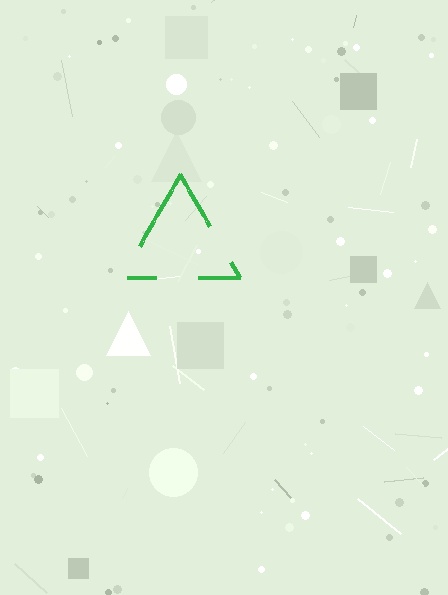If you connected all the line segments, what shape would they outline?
They would outline a triangle.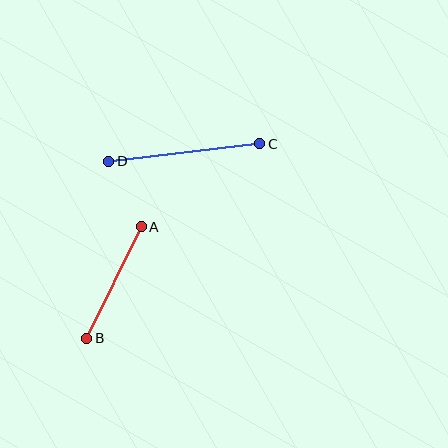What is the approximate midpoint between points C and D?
The midpoint is at approximately (184, 153) pixels.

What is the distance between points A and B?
The distance is approximately 124 pixels.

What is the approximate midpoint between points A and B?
The midpoint is at approximately (114, 283) pixels.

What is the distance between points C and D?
The distance is approximately 152 pixels.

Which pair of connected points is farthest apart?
Points C and D are farthest apart.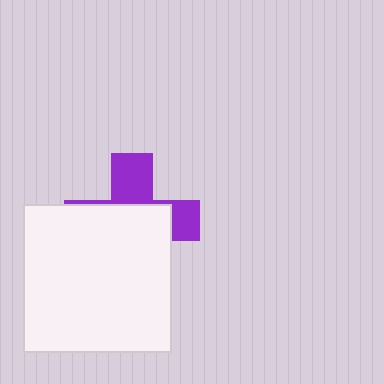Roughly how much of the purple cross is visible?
A small part of it is visible (roughly 37%).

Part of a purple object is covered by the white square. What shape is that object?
It is a cross.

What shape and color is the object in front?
The object in front is a white square.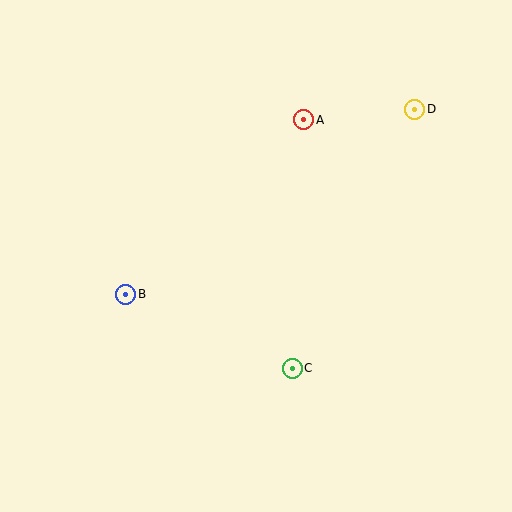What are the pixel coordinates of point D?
Point D is at (415, 109).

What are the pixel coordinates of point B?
Point B is at (126, 294).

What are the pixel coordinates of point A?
Point A is at (304, 120).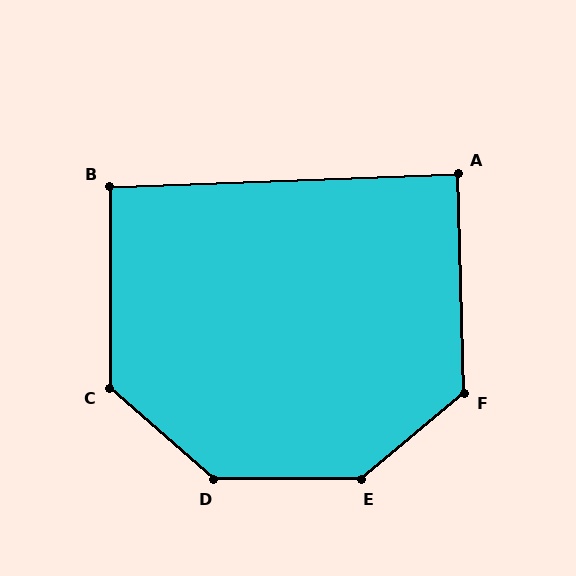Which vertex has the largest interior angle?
E, at approximately 140 degrees.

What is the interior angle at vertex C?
Approximately 131 degrees (obtuse).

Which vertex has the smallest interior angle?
A, at approximately 89 degrees.